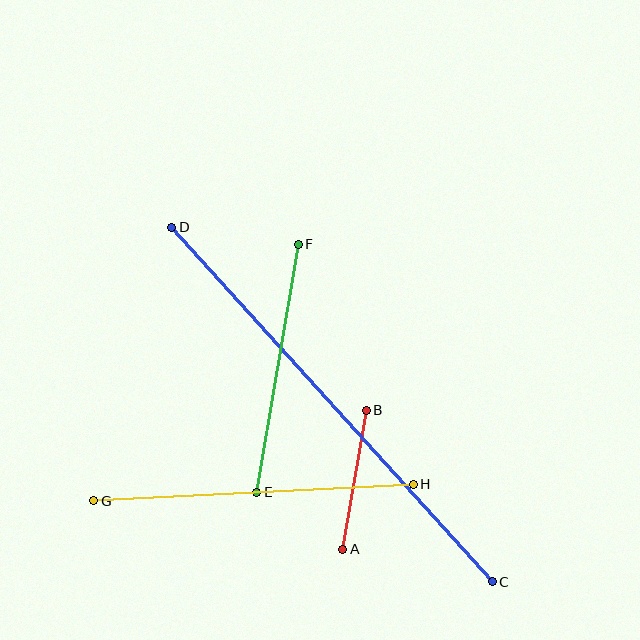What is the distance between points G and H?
The distance is approximately 320 pixels.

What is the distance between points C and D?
The distance is approximately 478 pixels.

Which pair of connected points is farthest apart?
Points C and D are farthest apart.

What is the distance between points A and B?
The distance is approximately 141 pixels.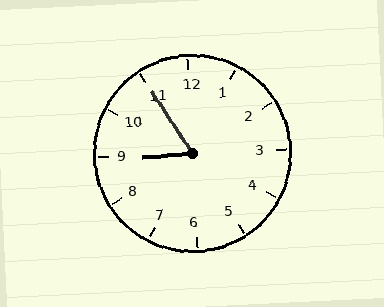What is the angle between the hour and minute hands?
Approximately 62 degrees.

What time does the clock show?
8:55.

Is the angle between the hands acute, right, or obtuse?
It is acute.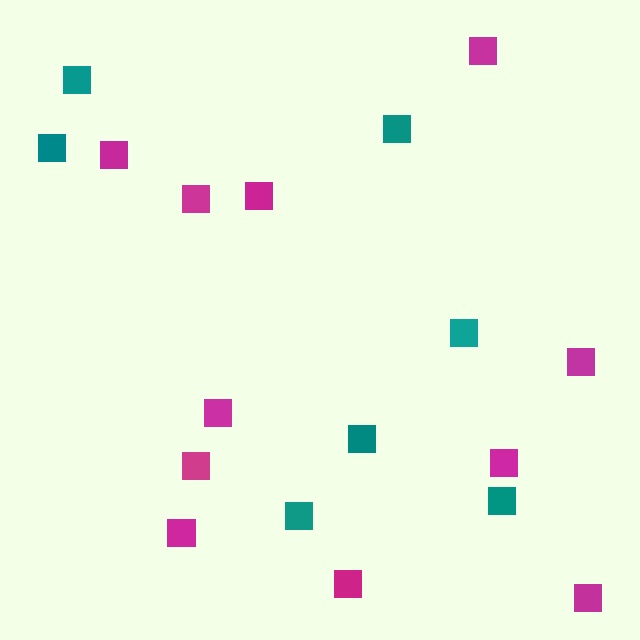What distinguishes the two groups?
There are 2 groups: one group of teal squares (7) and one group of magenta squares (11).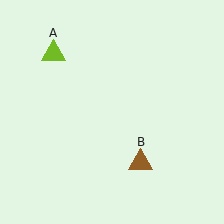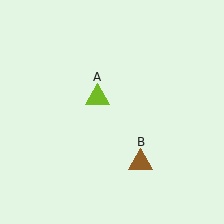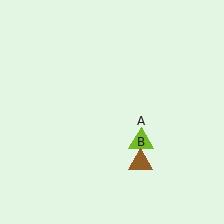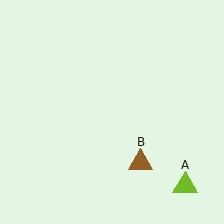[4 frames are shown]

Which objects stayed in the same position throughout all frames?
Brown triangle (object B) remained stationary.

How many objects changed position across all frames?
1 object changed position: lime triangle (object A).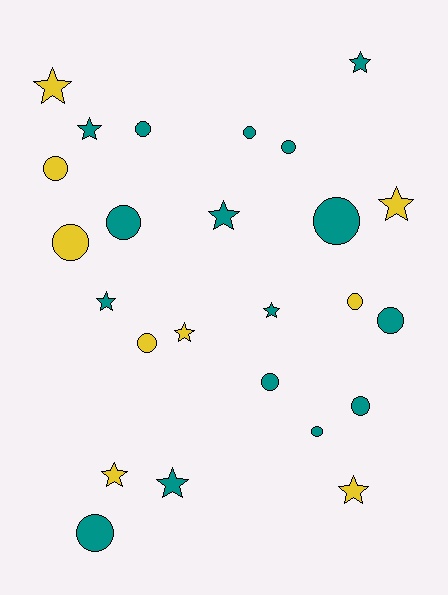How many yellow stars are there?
There are 5 yellow stars.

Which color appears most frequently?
Teal, with 16 objects.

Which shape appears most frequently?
Circle, with 14 objects.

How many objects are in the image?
There are 25 objects.